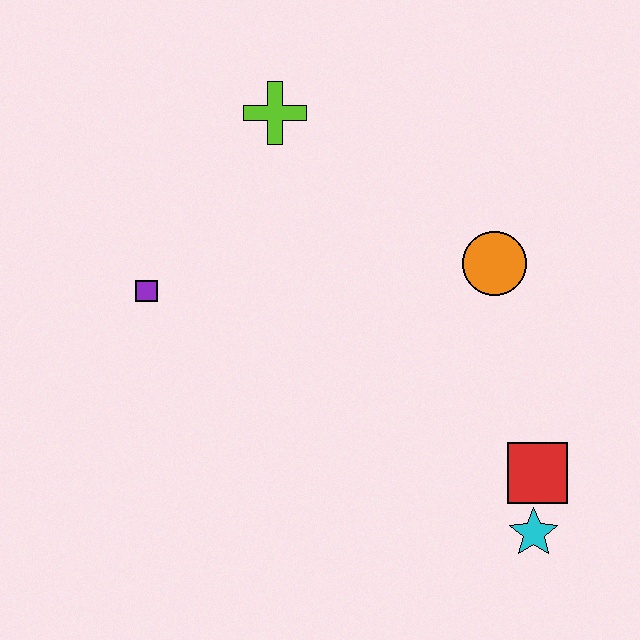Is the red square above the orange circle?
No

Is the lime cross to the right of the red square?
No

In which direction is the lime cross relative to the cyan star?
The lime cross is above the cyan star.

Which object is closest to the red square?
The cyan star is closest to the red square.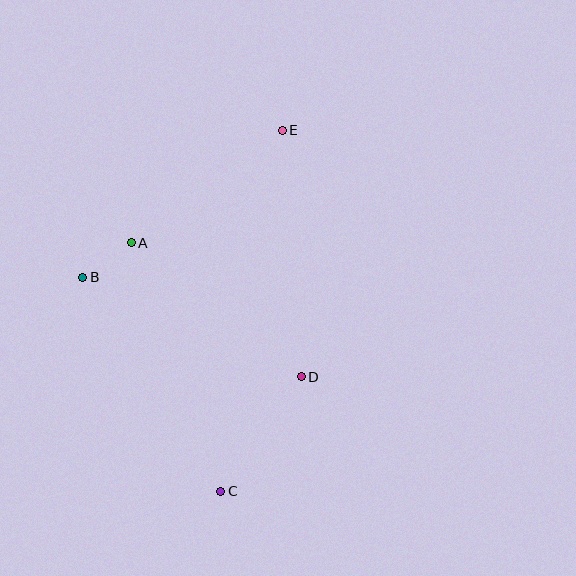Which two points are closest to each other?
Points A and B are closest to each other.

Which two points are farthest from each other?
Points C and E are farthest from each other.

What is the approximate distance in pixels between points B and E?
The distance between B and E is approximately 248 pixels.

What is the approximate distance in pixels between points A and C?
The distance between A and C is approximately 263 pixels.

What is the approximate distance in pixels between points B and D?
The distance between B and D is approximately 239 pixels.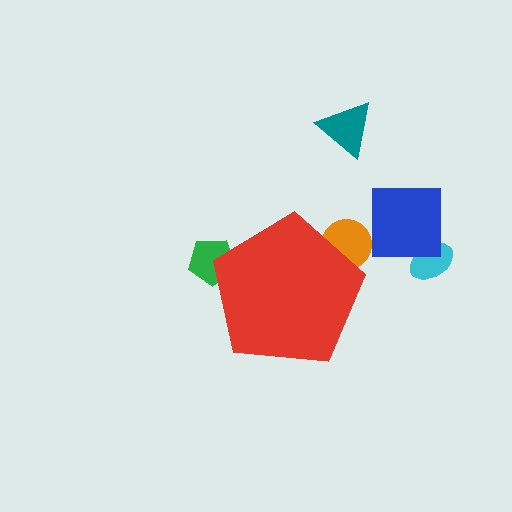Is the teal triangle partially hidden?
No, the teal triangle is fully visible.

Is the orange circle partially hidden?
Yes, the orange circle is partially hidden behind the red pentagon.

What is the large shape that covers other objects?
A red pentagon.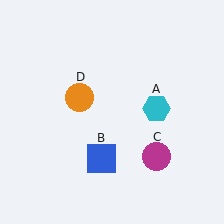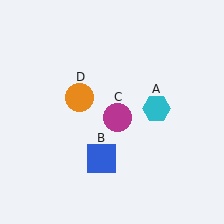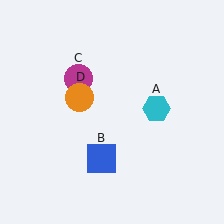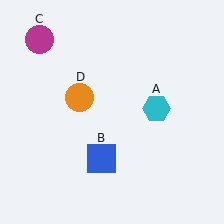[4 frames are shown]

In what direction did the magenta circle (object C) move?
The magenta circle (object C) moved up and to the left.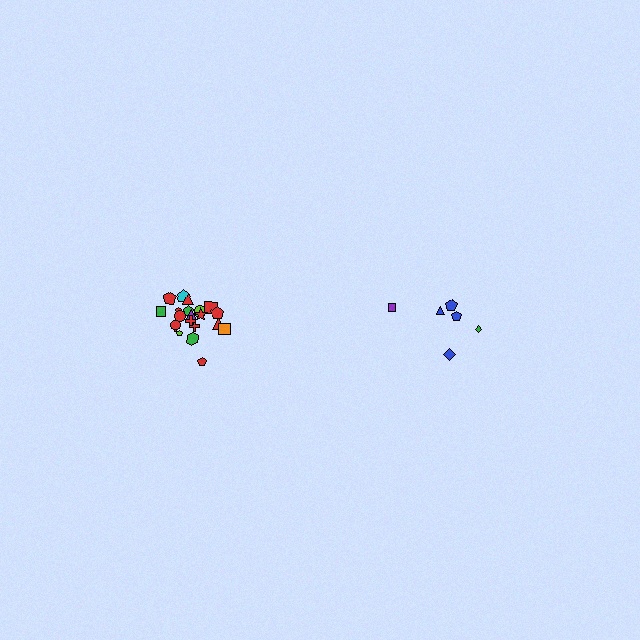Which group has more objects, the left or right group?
The left group.